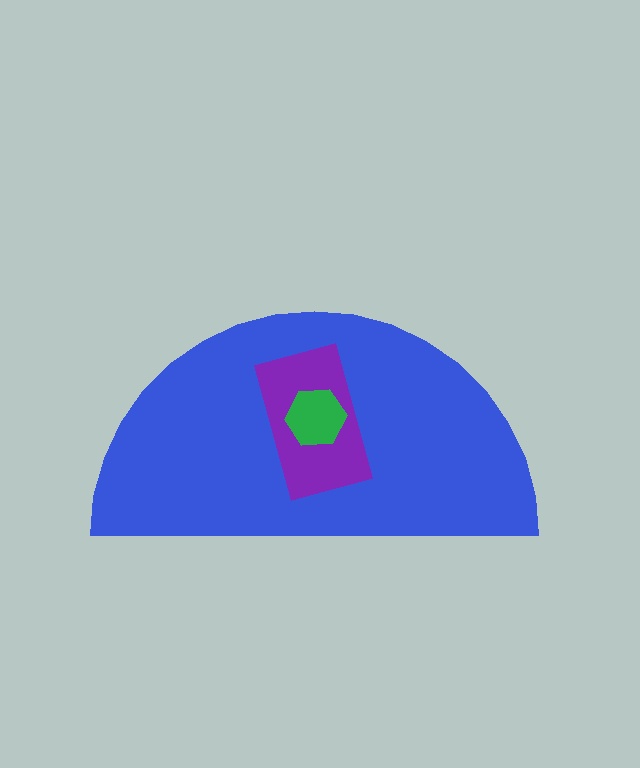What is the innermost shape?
The green hexagon.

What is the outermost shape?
The blue semicircle.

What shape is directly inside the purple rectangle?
The green hexagon.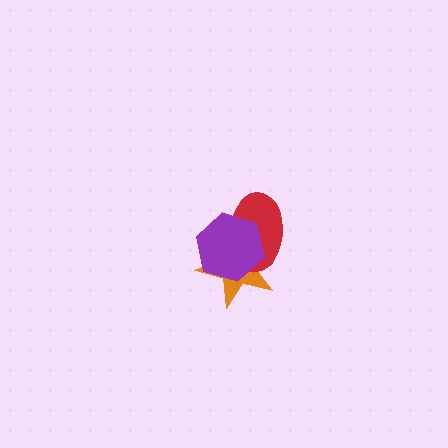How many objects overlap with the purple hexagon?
2 objects overlap with the purple hexagon.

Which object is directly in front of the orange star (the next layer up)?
The red ellipse is directly in front of the orange star.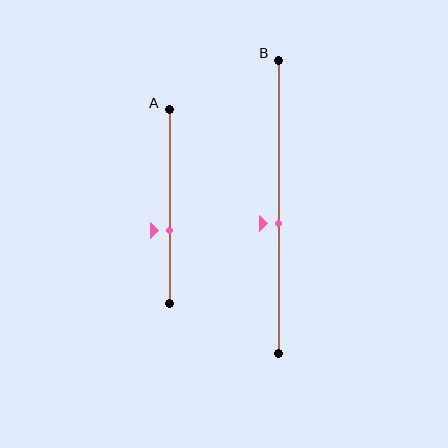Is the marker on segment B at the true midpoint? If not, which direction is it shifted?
No, the marker on segment B is shifted downward by about 6% of the segment length.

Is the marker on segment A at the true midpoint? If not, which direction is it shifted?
No, the marker on segment A is shifted downward by about 13% of the segment length.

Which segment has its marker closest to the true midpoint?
Segment B has its marker closest to the true midpoint.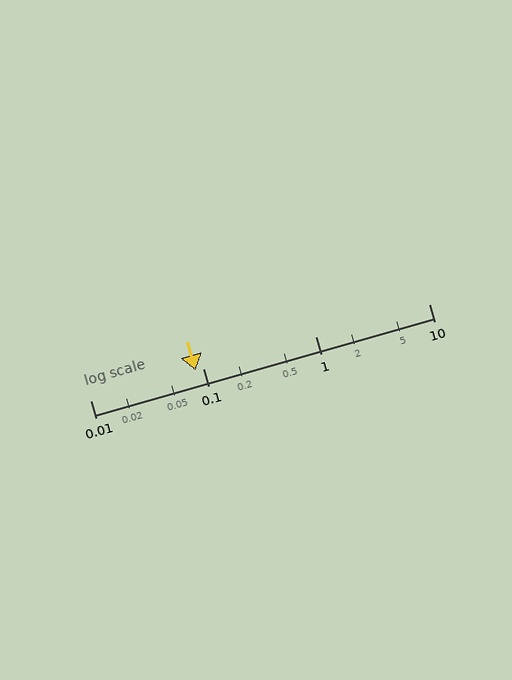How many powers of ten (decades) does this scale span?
The scale spans 3 decades, from 0.01 to 10.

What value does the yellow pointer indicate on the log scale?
The pointer indicates approximately 0.086.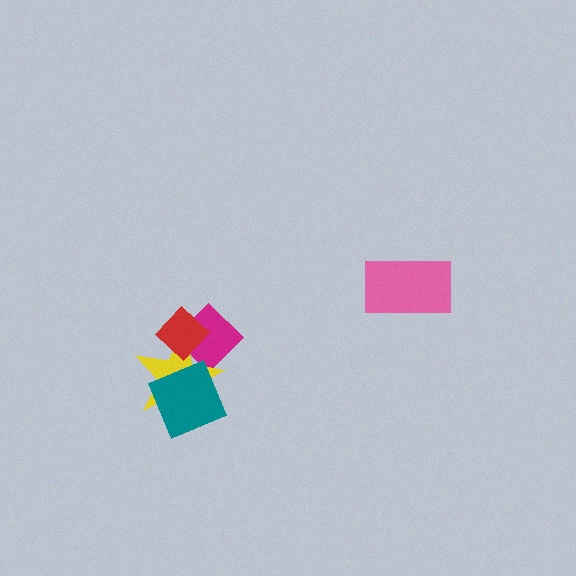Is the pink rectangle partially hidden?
No, no other shape covers it.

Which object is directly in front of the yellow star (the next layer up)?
The red diamond is directly in front of the yellow star.